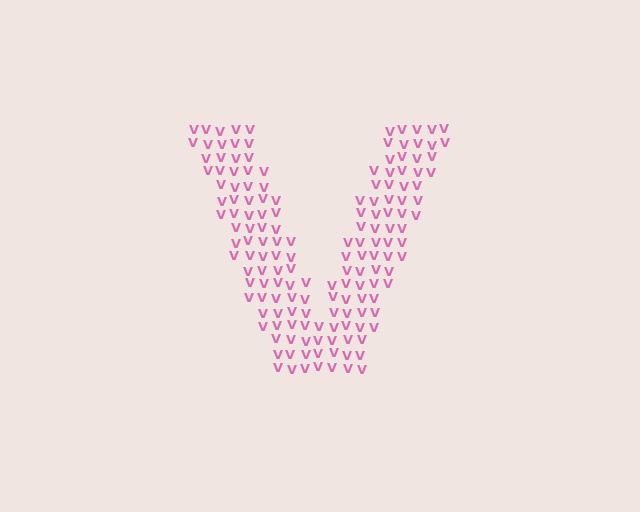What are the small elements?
The small elements are letter V's.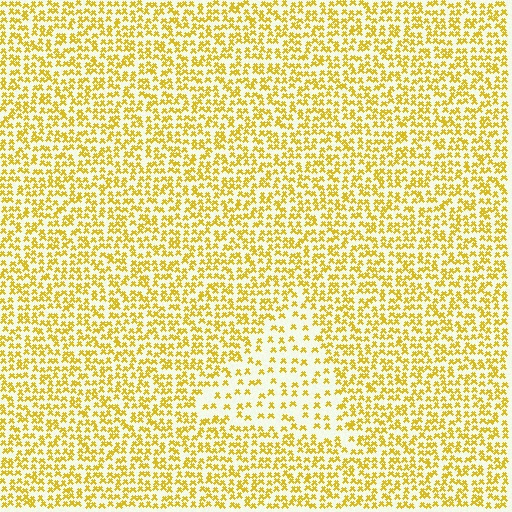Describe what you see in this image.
The image contains small yellow elements arranged at two different densities. A triangle-shaped region is visible where the elements are less densely packed than the surrounding area.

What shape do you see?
I see a triangle.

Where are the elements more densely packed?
The elements are more densely packed outside the triangle boundary.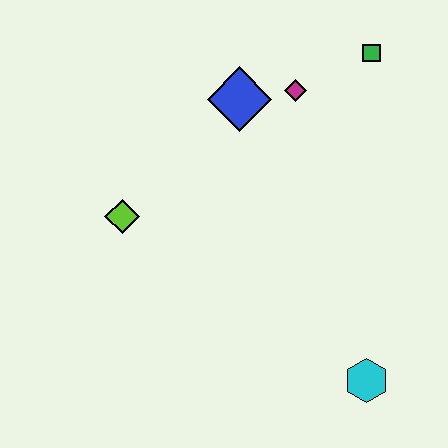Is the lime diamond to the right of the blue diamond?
No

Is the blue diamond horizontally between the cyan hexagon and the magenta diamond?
No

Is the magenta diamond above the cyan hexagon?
Yes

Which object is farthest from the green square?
The cyan hexagon is farthest from the green square.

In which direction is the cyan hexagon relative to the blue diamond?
The cyan hexagon is below the blue diamond.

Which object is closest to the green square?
The magenta diamond is closest to the green square.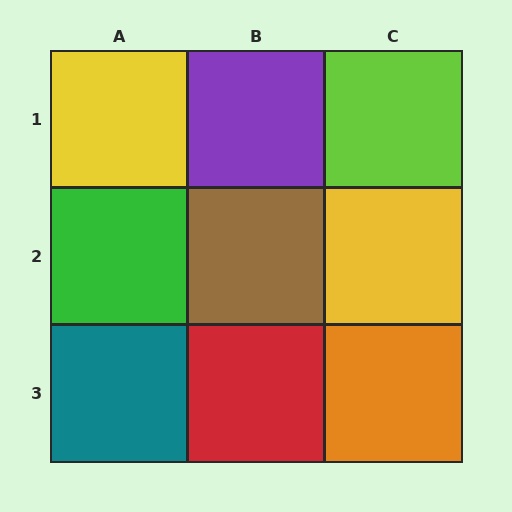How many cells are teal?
1 cell is teal.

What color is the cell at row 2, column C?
Yellow.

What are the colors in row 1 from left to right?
Yellow, purple, lime.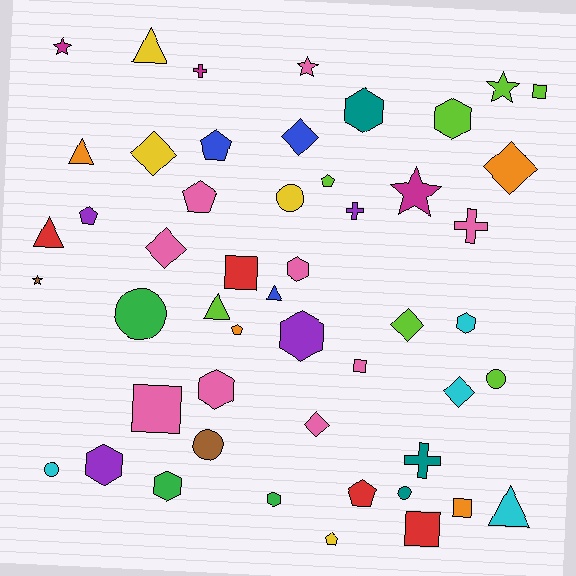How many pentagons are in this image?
There are 7 pentagons.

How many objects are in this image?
There are 50 objects.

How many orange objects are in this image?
There are 4 orange objects.